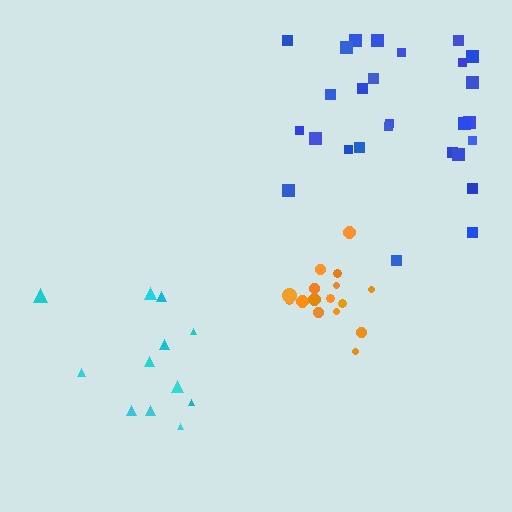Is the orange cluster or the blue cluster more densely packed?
Orange.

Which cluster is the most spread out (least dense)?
Cyan.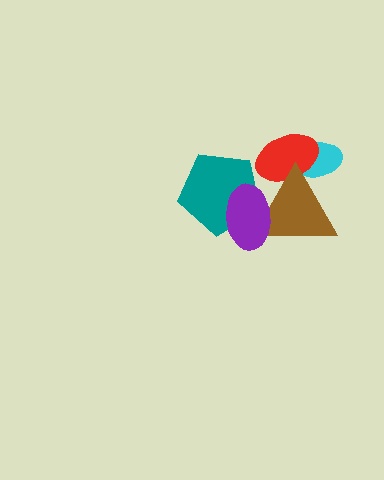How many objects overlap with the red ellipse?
2 objects overlap with the red ellipse.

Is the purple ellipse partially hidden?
No, no other shape covers it.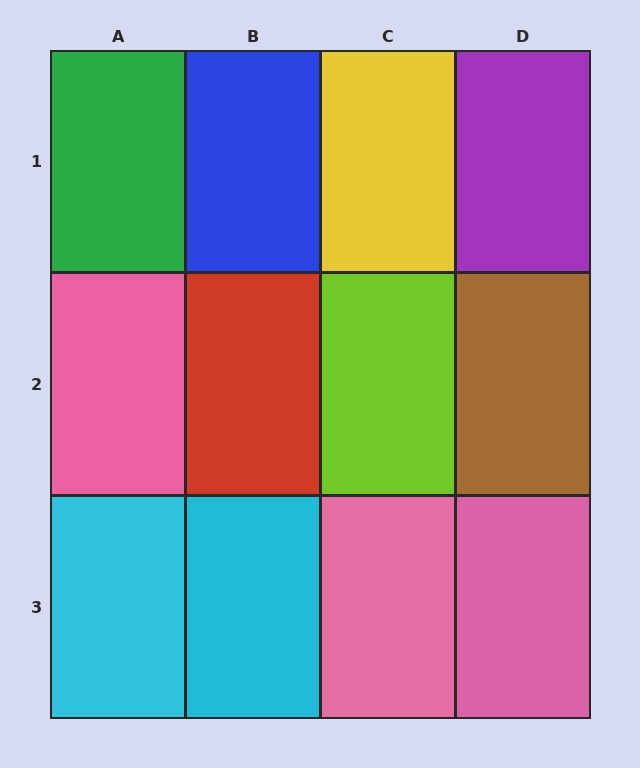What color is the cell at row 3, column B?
Cyan.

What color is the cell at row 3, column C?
Pink.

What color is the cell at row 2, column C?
Lime.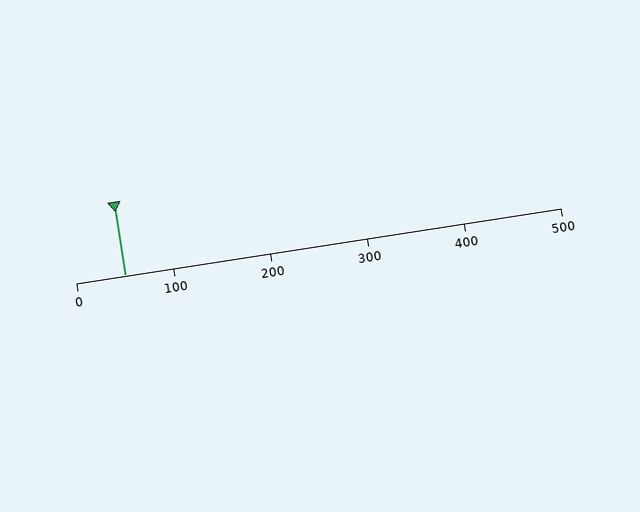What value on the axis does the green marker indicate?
The marker indicates approximately 50.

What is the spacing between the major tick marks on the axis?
The major ticks are spaced 100 apart.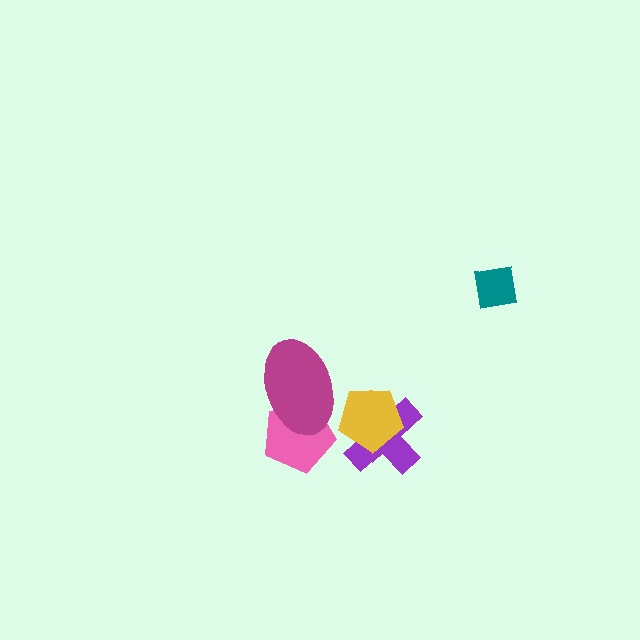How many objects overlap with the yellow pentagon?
1 object overlaps with the yellow pentagon.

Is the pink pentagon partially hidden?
Yes, it is partially covered by another shape.